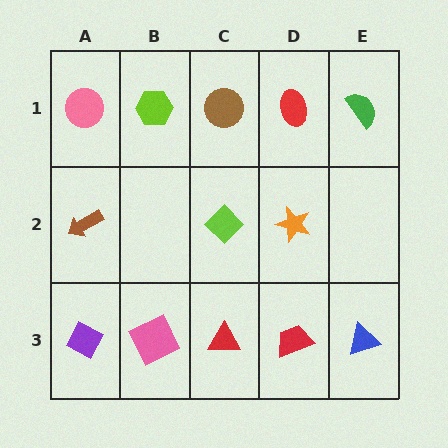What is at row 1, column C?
A brown circle.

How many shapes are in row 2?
3 shapes.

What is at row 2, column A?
A brown arrow.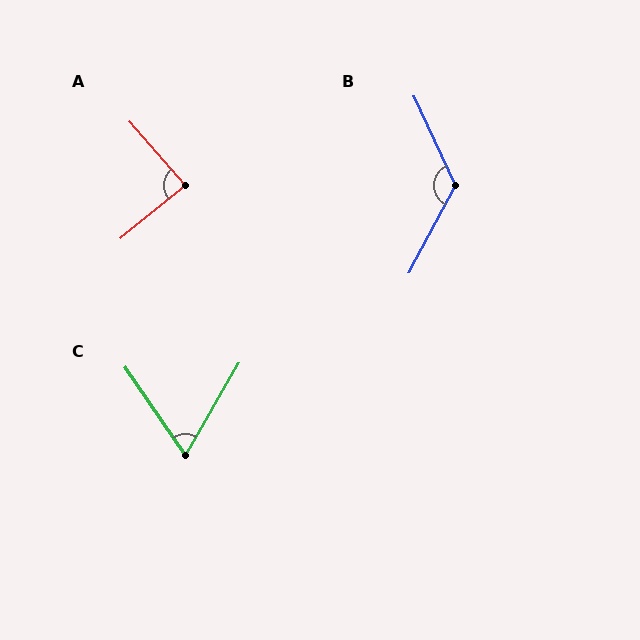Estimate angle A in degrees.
Approximately 88 degrees.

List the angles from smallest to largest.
C (65°), A (88°), B (127°).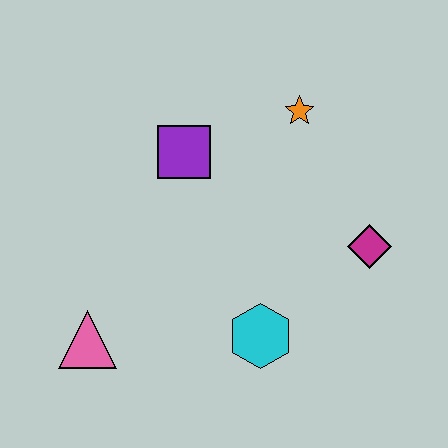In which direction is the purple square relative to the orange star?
The purple square is to the left of the orange star.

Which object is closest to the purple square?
The orange star is closest to the purple square.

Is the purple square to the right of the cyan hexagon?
No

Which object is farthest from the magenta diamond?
The pink triangle is farthest from the magenta diamond.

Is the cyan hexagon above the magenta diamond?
No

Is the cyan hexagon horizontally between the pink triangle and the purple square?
No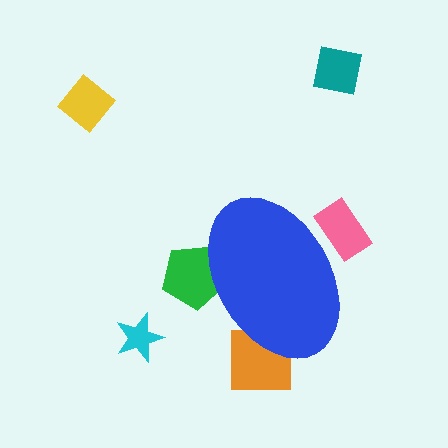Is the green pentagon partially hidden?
Yes, the green pentagon is partially hidden behind the blue ellipse.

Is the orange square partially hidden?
Yes, the orange square is partially hidden behind the blue ellipse.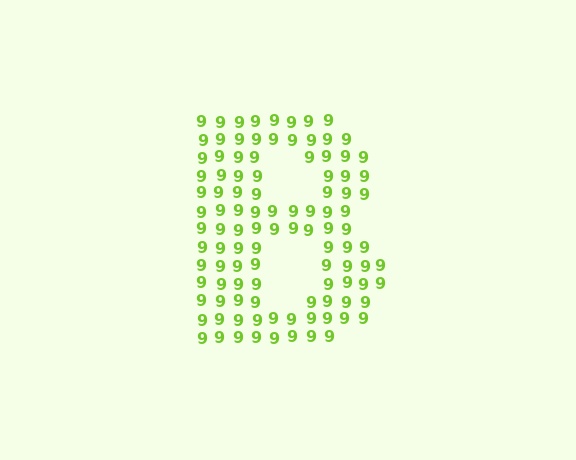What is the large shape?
The large shape is the letter B.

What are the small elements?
The small elements are digit 9's.